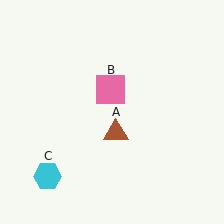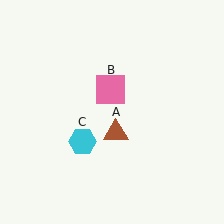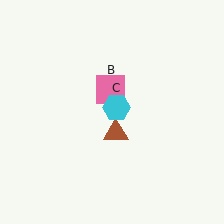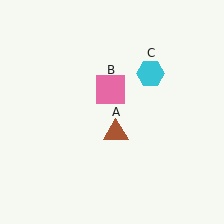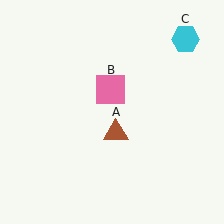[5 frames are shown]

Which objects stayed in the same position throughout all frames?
Brown triangle (object A) and pink square (object B) remained stationary.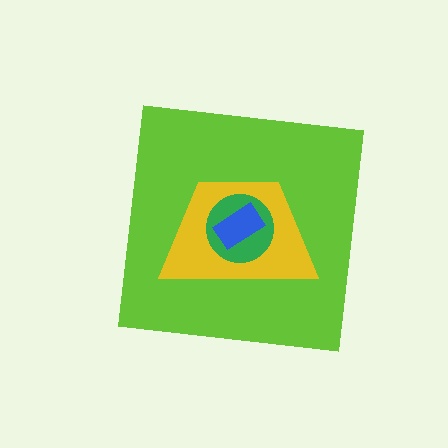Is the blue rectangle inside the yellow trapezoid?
Yes.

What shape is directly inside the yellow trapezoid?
The green circle.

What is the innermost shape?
The blue rectangle.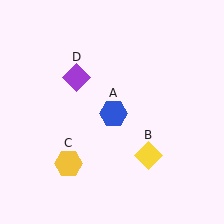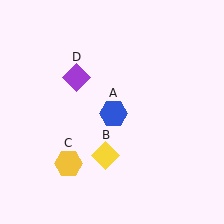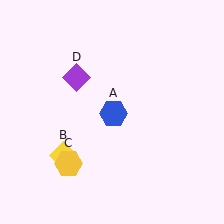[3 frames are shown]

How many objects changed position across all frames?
1 object changed position: yellow diamond (object B).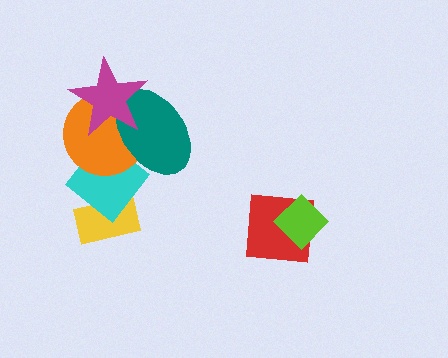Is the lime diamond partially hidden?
No, no other shape covers it.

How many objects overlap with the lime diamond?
1 object overlaps with the lime diamond.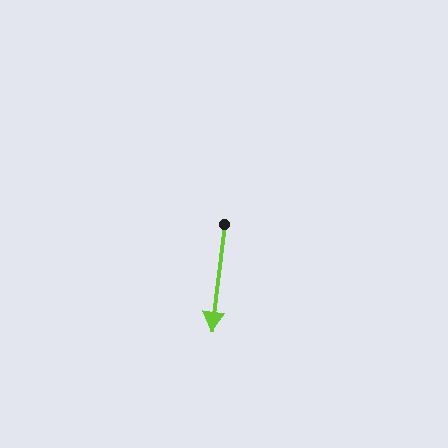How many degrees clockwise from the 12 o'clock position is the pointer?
Approximately 187 degrees.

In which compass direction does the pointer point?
South.